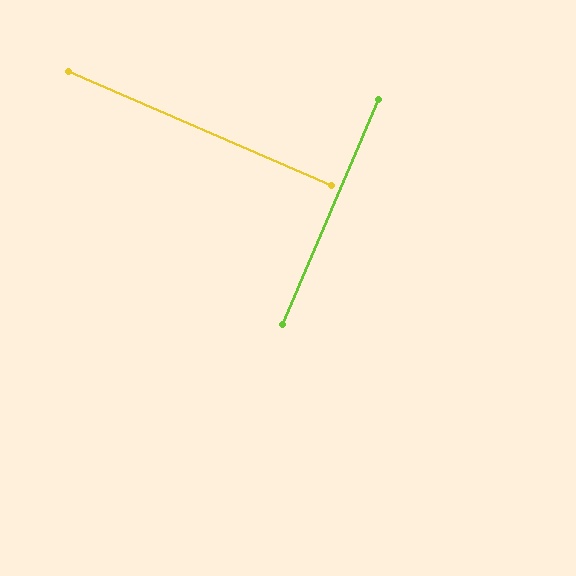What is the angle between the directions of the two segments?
Approximately 90 degrees.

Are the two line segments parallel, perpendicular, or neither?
Perpendicular — they meet at approximately 90°.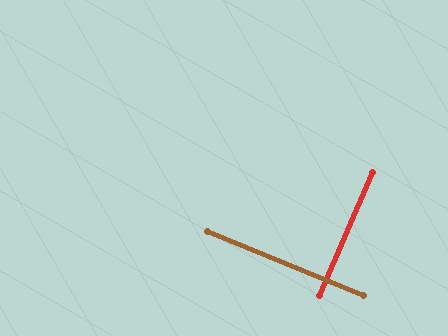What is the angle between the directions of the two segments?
Approximately 89 degrees.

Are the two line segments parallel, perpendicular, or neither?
Perpendicular — they meet at approximately 89°.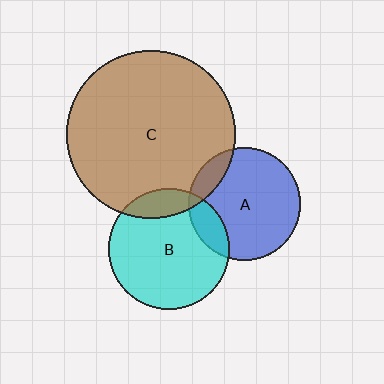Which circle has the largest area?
Circle C (brown).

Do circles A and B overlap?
Yes.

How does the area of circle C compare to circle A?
Approximately 2.3 times.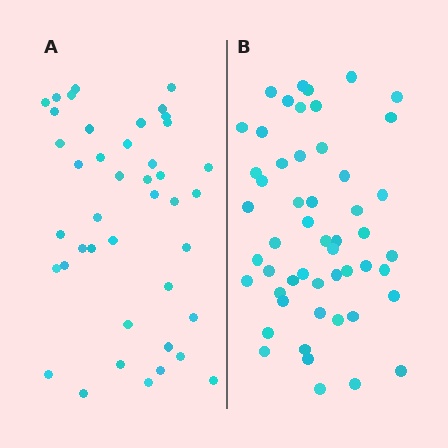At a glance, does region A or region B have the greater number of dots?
Region B (the right region) has more dots.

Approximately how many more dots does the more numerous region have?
Region B has roughly 10 or so more dots than region A.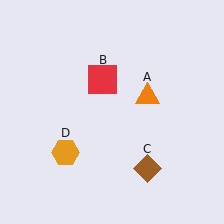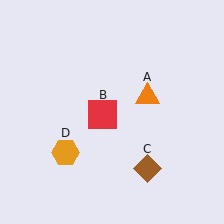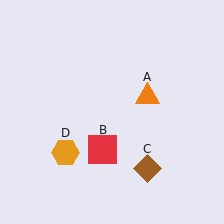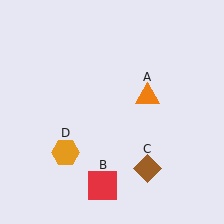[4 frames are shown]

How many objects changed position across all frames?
1 object changed position: red square (object B).